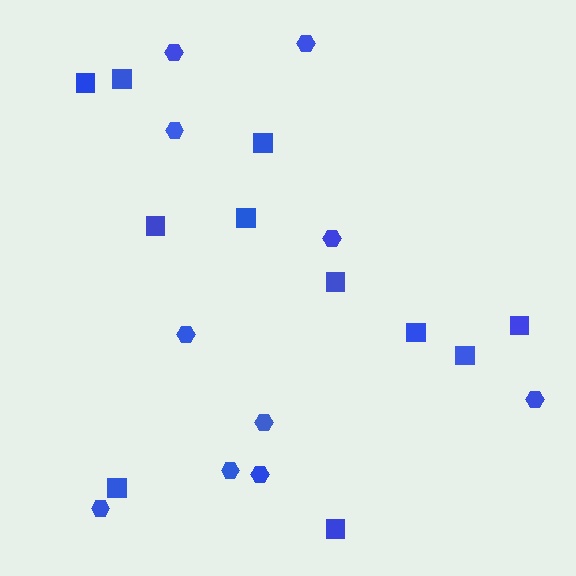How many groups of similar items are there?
There are 2 groups: one group of squares (11) and one group of hexagons (10).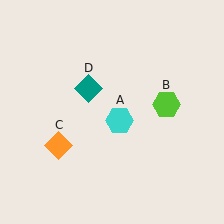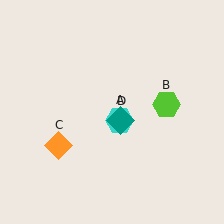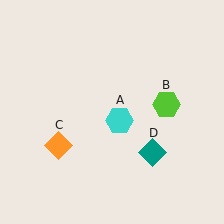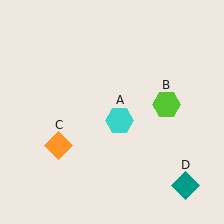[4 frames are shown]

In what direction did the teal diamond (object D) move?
The teal diamond (object D) moved down and to the right.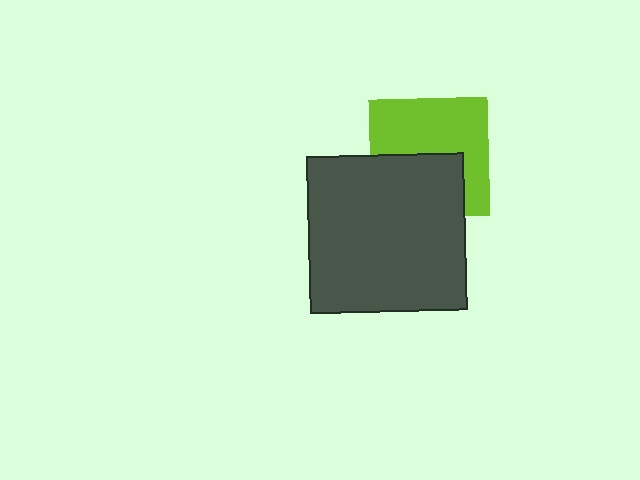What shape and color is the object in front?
The object in front is a dark gray square.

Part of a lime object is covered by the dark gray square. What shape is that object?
It is a square.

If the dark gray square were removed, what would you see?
You would see the complete lime square.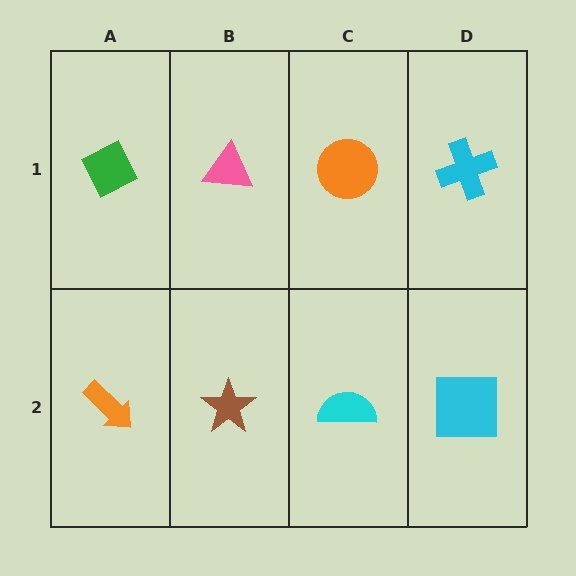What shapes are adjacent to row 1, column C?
A cyan semicircle (row 2, column C), a pink triangle (row 1, column B), a cyan cross (row 1, column D).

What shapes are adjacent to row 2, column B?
A pink triangle (row 1, column B), an orange arrow (row 2, column A), a cyan semicircle (row 2, column C).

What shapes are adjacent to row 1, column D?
A cyan square (row 2, column D), an orange circle (row 1, column C).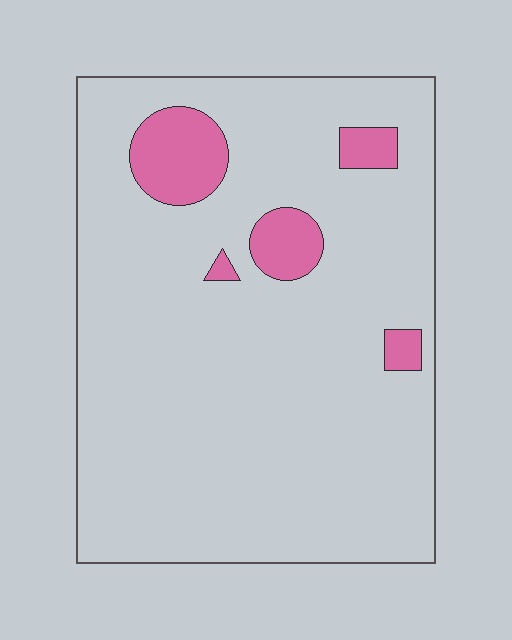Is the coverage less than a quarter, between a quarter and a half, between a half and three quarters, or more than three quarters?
Less than a quarter.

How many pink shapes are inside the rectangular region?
5.